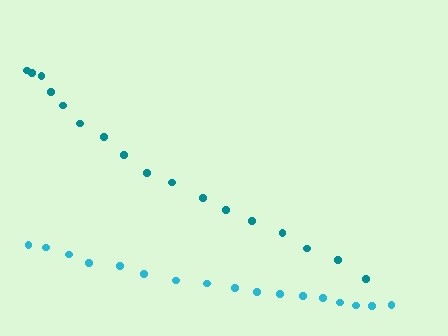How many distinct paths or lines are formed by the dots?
There are 2 distinct paths.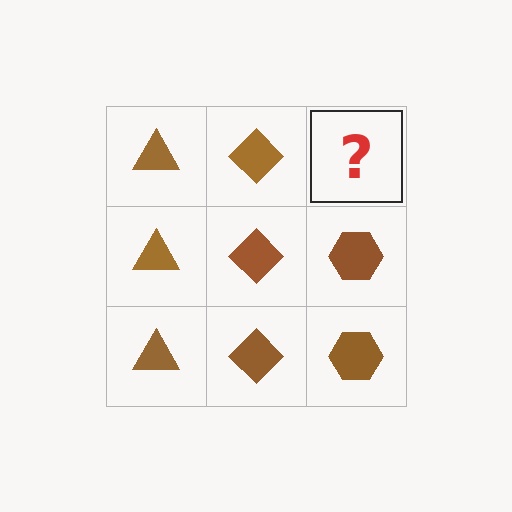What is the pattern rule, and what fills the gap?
The rule is that each column has a consistent shape. The gap should be filled with a brown hexagon.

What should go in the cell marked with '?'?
The missing cell should contain a brown hexagon.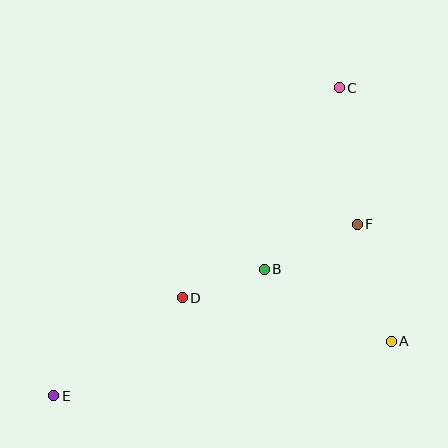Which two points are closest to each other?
Points B and D are closest to each other.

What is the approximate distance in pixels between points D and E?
The distance between D and E is approximately 161 pixels.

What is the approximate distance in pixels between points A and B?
The distance between A and B is approximately 146 pixels.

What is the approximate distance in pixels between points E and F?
The distance between E and F is approximately 349 pixels.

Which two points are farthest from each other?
Points C and E are farthest from each other.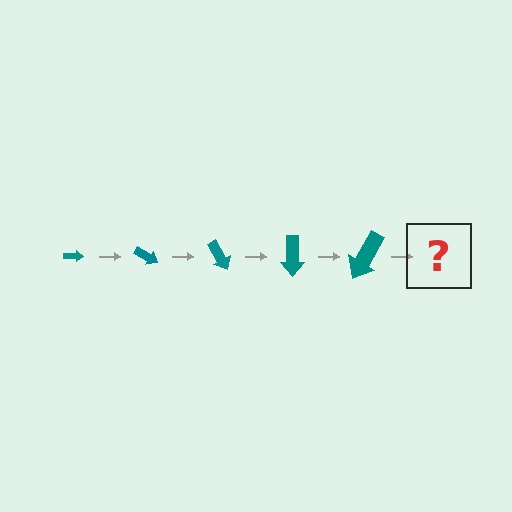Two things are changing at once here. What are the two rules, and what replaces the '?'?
The two rules are that the arrow grows larger each step and it rotates 30 degrees each step. The '?' should be an arrow, larger than the previous one and rotated 150 degrees from the start.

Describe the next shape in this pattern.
It should be an arrow, larger than the previous one and rotated 150 degrees from the start.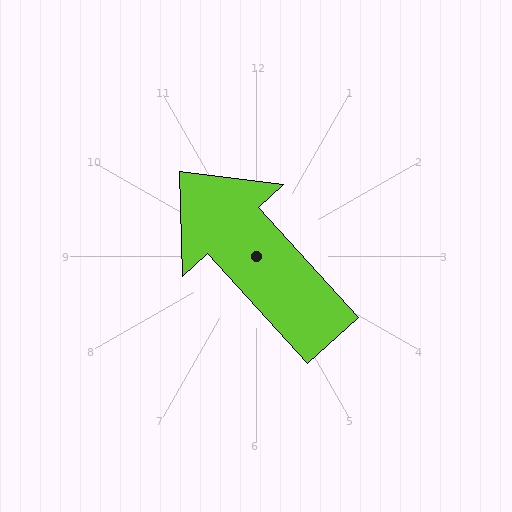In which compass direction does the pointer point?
Northwest.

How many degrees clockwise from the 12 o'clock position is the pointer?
Approximately 318 degrees.